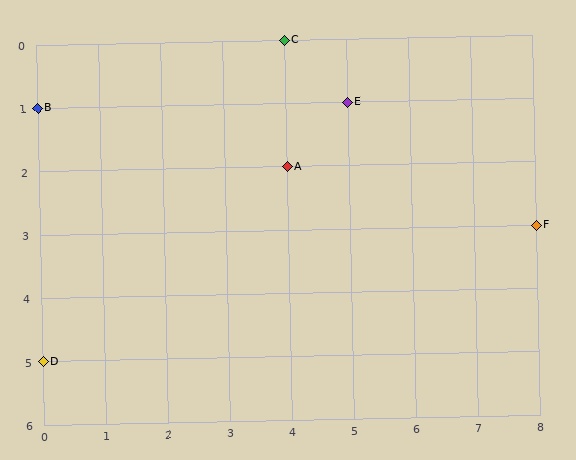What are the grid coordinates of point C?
Point C is at grid coordinates (4, 0).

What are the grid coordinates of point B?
Point B is at grid coordinates (0, 1).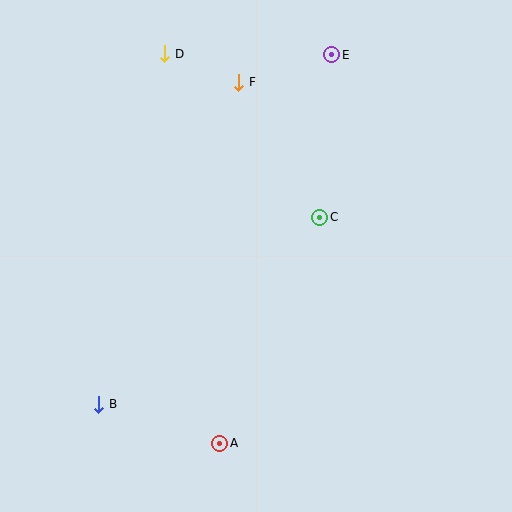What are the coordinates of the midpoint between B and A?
The midpoint between B and A is at (159, 424).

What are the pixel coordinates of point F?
Point F is at (239, 82).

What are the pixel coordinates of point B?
Point B is at (99, 404).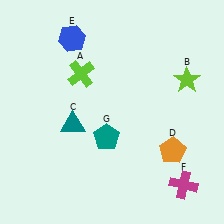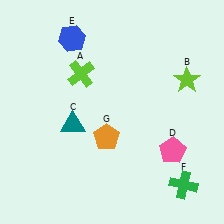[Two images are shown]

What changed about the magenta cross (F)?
In Image 1, F is magenta. In Image 2, it changed to green.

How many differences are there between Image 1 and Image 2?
There are 3 differences between the two images.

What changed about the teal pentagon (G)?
In Image 1, G is teal. In Image 2, it changed to orange.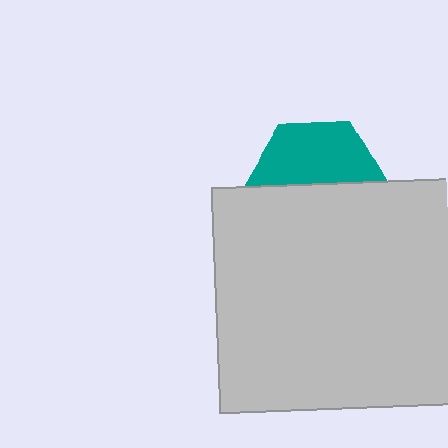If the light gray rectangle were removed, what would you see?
You would see the complete teal hexagon.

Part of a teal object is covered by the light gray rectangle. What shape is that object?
It is a hexagon.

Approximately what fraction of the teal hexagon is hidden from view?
Roughly 50% of the teal hexagon is hidden behind the light gray rectangle.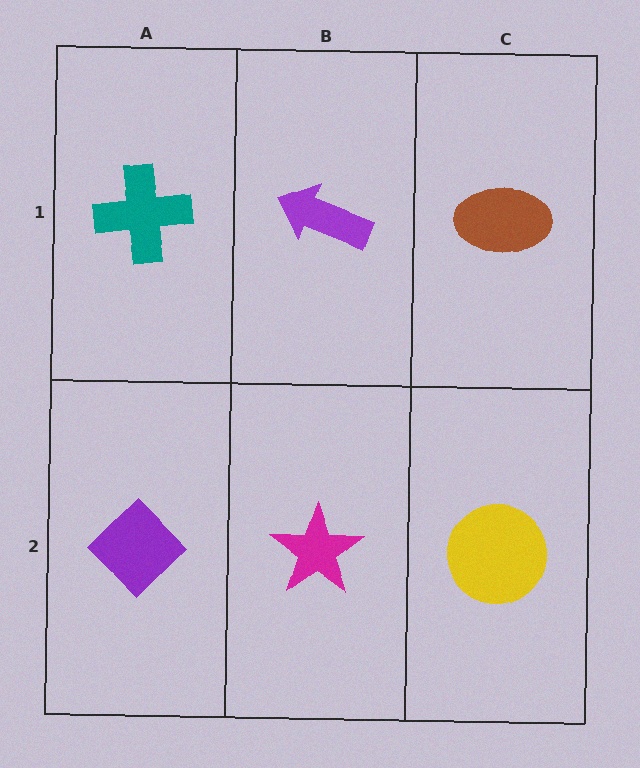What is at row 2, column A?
A purple diamond.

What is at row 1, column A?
A teal cross.